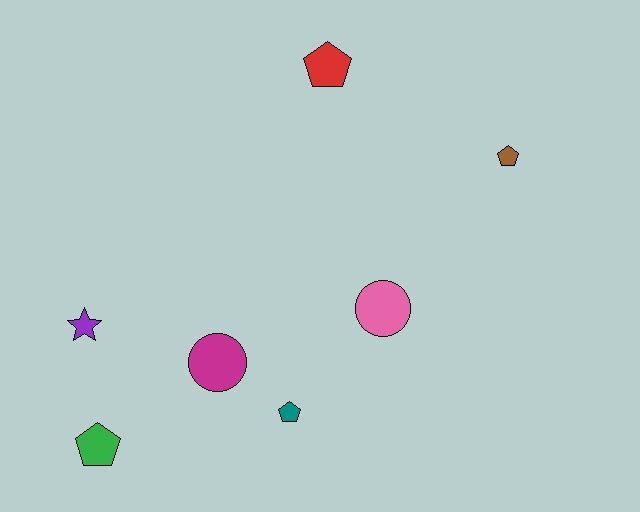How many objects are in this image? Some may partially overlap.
There are 7 objects.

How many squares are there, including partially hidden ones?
There are no squares.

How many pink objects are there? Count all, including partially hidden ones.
There is 1 pink object.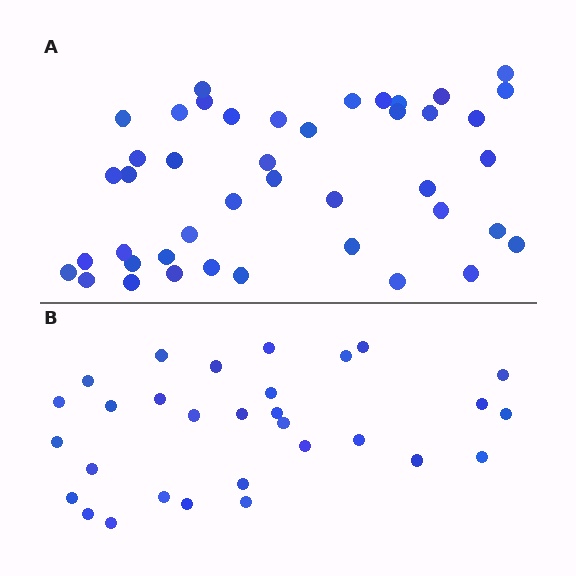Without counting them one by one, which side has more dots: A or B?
Region A (the top region) has more dots.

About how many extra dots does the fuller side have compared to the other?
Region A has approximately 15 more dots than region B.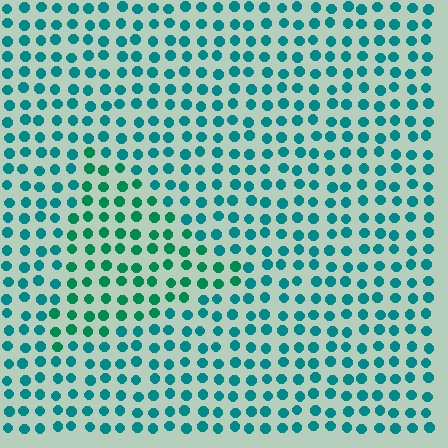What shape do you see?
I see a triangle.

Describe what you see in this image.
The image is filled with small teal elements in a uniform arrangement. A triangle-shaped region is visible where the elements are tinted to a slightly different hue, forming a subtle color boundary.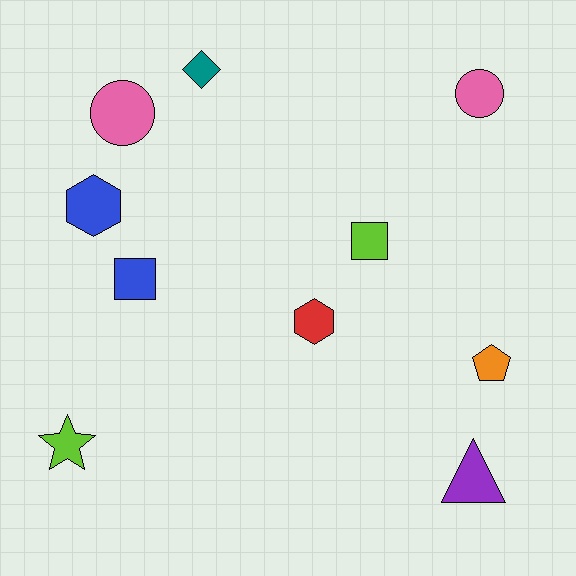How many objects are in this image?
There are 10 objects.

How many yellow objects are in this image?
There are no yellow objects.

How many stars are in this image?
There is 1 star.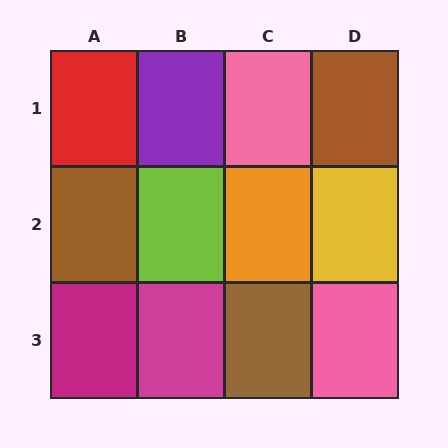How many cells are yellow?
1 cell is yellow.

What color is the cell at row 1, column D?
Brown.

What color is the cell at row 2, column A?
Brown.